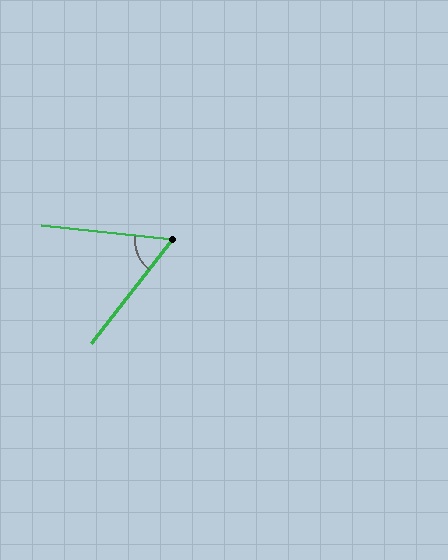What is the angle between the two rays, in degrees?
Approximately 58 degrees.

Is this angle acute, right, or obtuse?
It is acute.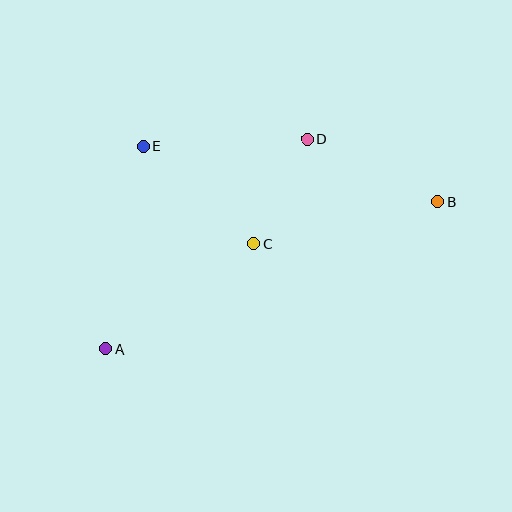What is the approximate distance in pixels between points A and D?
The distance between A and D is approximately 291 pixels.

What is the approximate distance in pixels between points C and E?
The distance between C and E is approximately 147 pixels.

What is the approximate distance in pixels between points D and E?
The distance between D and E is approximately 164 pixels.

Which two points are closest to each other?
Points C and D are closest to each other.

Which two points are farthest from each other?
Points A and B are farthest from each other.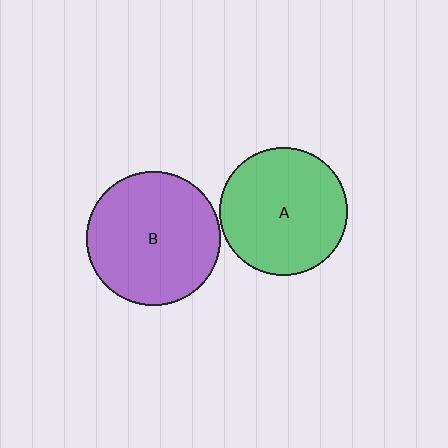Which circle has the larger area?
Circle B (purple).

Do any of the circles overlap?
No, none of the circles overlap.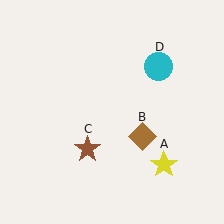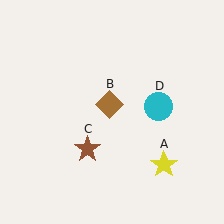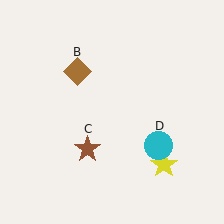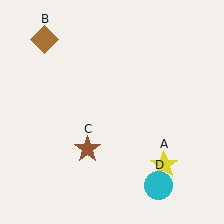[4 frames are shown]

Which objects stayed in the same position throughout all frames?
Yellow star (object A) and brown star (object C) remained stationary.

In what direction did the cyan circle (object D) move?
The cyan circle (object D) moved down.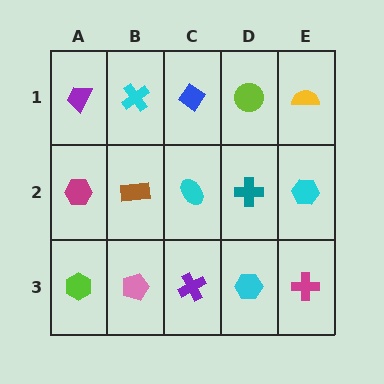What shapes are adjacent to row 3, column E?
A cyan hexagon (row 2, column E), a cyan hexagon (row 3, column D).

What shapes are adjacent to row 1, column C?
A cyan ellipse (row 2, column C), a cyan cross (row 1, column B), a lime circle (row 1, column D).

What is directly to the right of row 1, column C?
A lime circle.